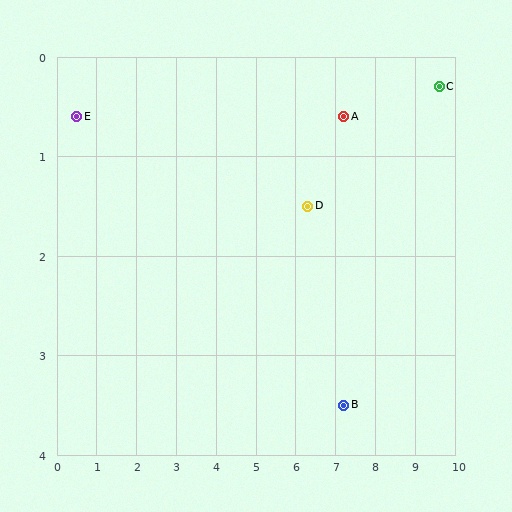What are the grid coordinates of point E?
Point E is at approximately (0.5, 0.6).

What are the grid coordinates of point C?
Point C is at approximately (9.6, 0.3).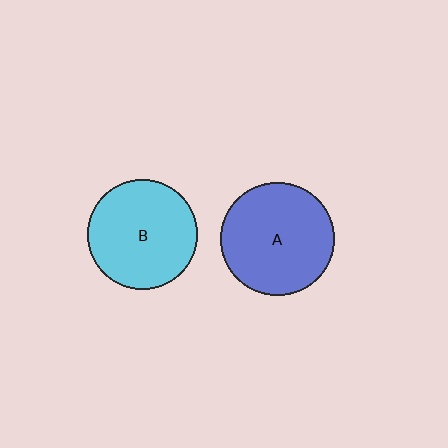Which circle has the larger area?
Circle A (blue).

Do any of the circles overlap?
No, none of the circles overlap.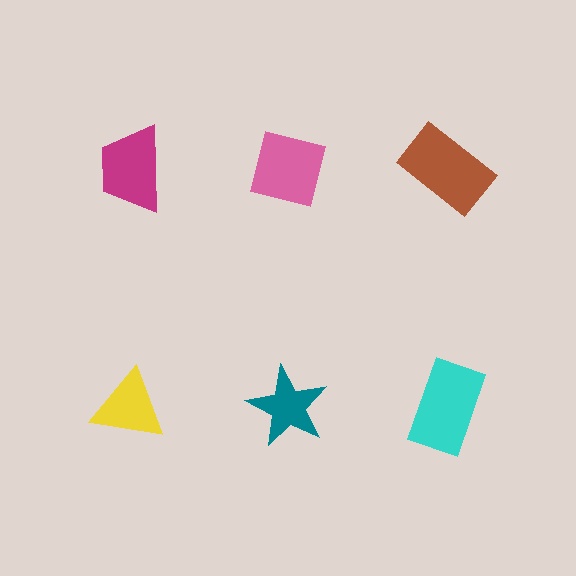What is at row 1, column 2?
A pink square.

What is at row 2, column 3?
A cyan rectangle.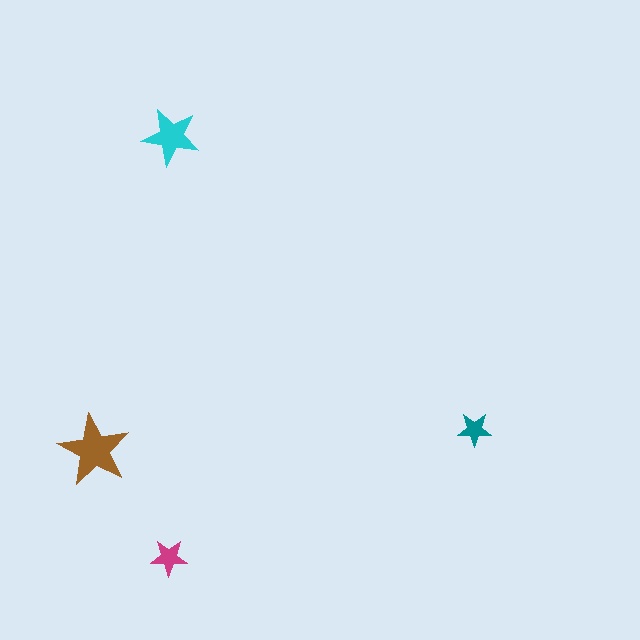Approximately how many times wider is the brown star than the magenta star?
About 2 times wider.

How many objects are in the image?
There are 4 objects in the image.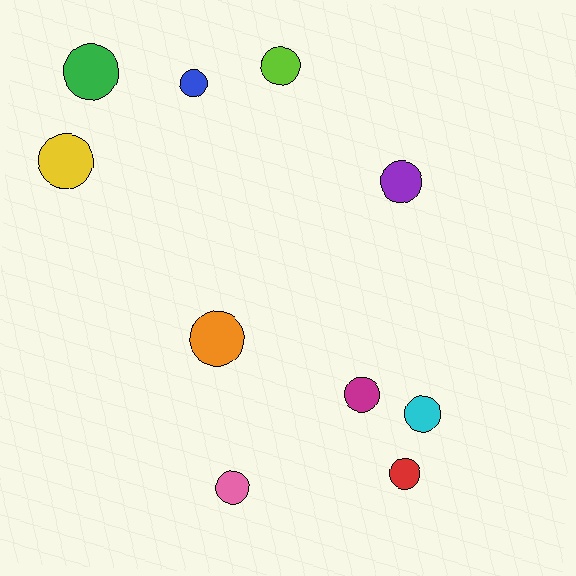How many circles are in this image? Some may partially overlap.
There are 10 circles.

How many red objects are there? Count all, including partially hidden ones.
There is 1 red object.